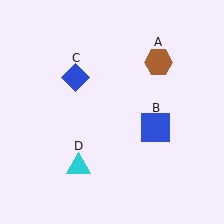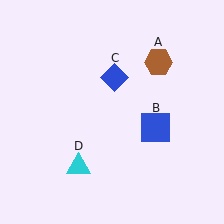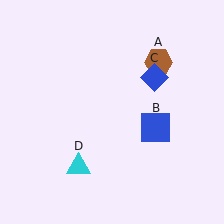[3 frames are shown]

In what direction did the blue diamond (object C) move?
The blue diamond (object C) moved right.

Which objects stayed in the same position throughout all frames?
Brown hexagon (object A) and blue square (object B) and cyan triangle (object D) remained stationary.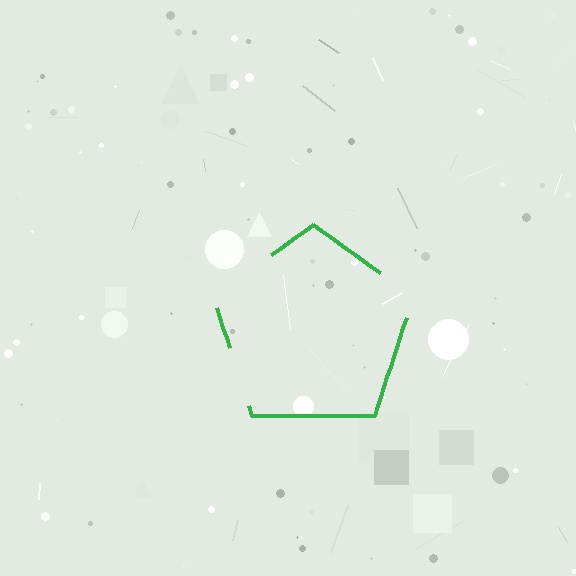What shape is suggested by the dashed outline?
The dashed outline suggests a pentagon.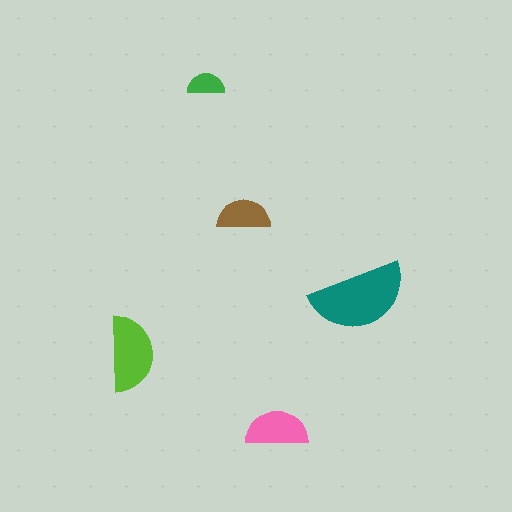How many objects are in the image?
There are 5 objects in the image.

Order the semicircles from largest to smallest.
the teal one, the lime one, the pink one, the brown one, the green one.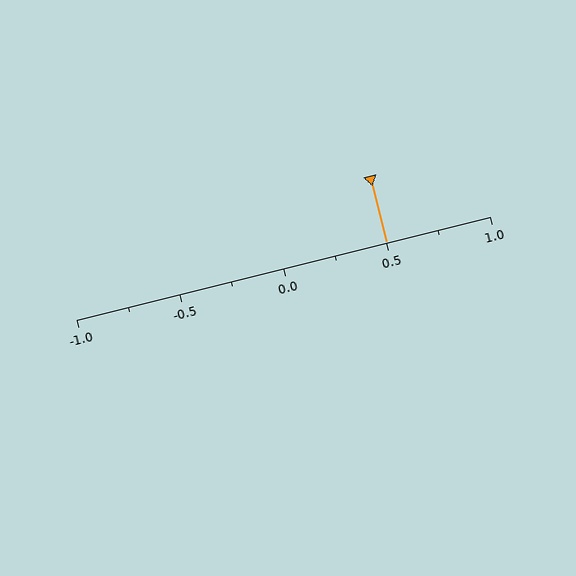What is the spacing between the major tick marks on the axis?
The major ticks are spaced 0.5 apart.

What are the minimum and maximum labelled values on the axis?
The axis runs from -1.0 to 1.0.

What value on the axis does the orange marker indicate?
The marker indicates approximately 0.5.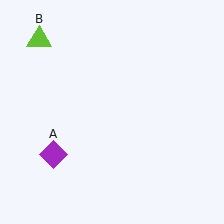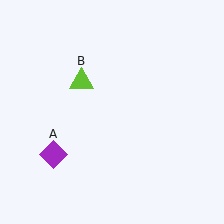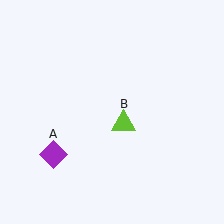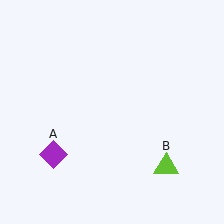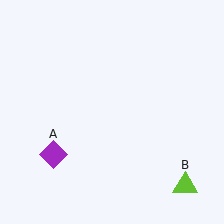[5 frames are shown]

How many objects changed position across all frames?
1 object changed position: lime triangle (object B).